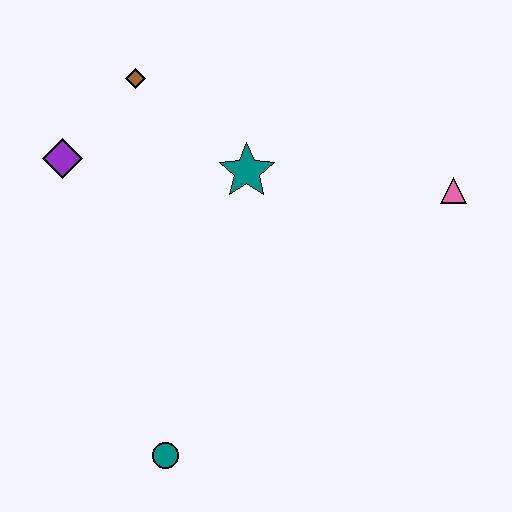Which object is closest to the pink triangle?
The teal star is closest to the pink triangle.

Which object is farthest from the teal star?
The teal circle is farthest from the teal star.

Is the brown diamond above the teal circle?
Yes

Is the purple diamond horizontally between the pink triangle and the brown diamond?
No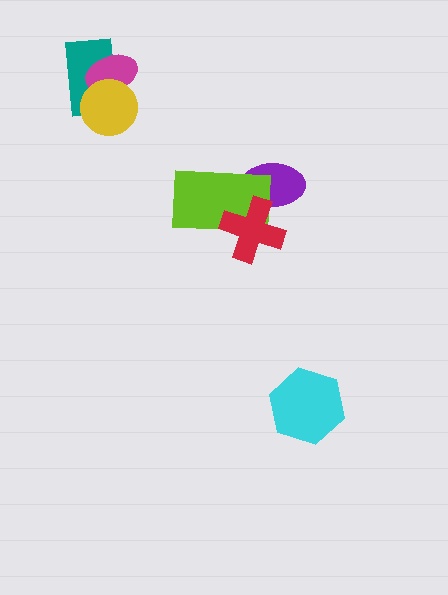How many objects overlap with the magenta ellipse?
2 objects overlap with the magenta ellipse.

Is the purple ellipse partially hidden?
Yes, it is partially covered by another shape.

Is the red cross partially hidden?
No, no other shape covers it.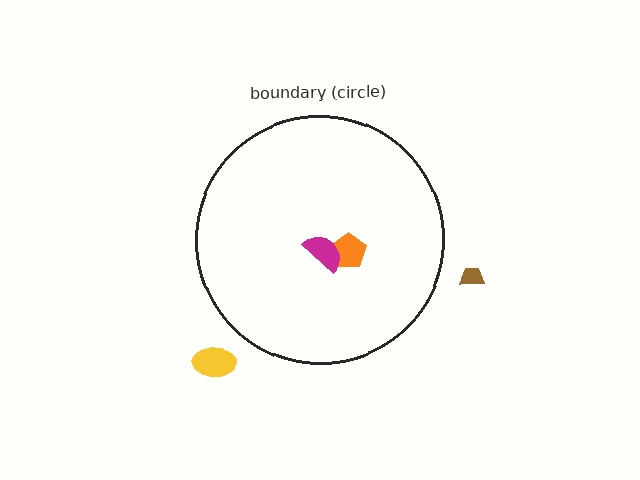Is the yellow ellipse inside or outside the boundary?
Outside.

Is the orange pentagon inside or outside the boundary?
Inside.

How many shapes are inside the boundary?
2 inside, 2 outside.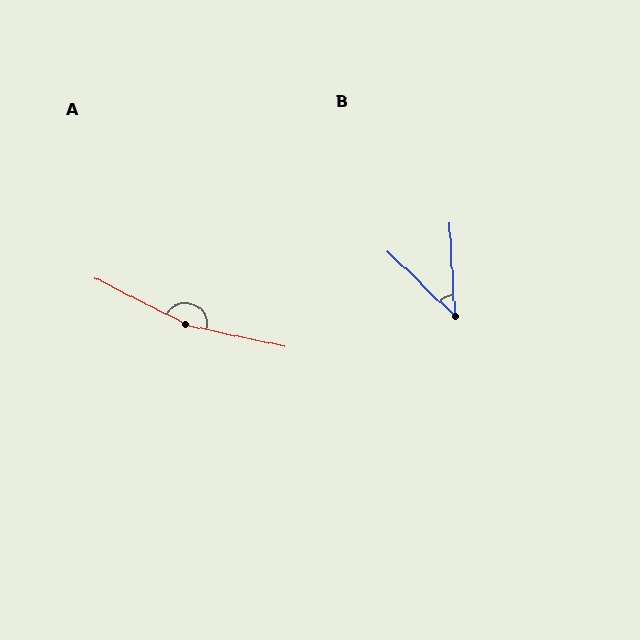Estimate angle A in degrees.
Approximately 166 degrees.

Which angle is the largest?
A, at approximately 166 degrees.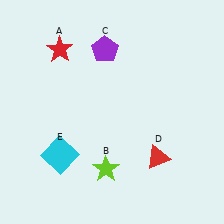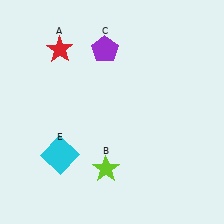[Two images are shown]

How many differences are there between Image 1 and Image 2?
There is 1 difference between the two images.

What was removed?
The red triangle (D) was removed in Image 2.